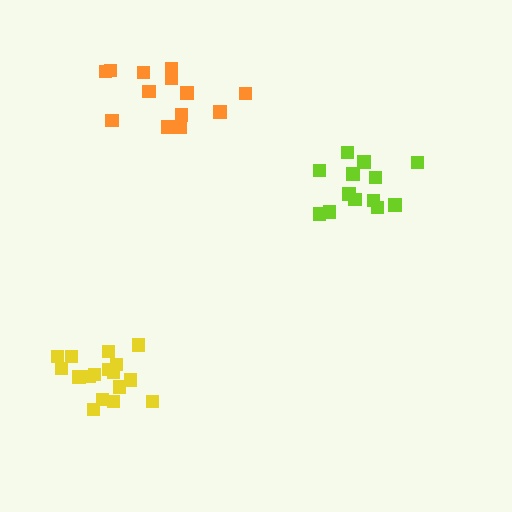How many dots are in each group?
Group 1: 13 dots, Group 2: 13 dots, Group 3: 17 dots (43 total).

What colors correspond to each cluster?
The clusters are colored: lime, orange, yellow.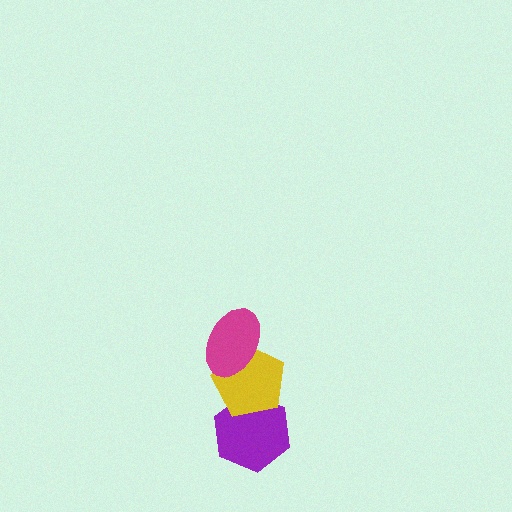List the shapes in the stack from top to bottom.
From top to bottom: the magenta ellipse, the yellow pentagon, the purple hexagon.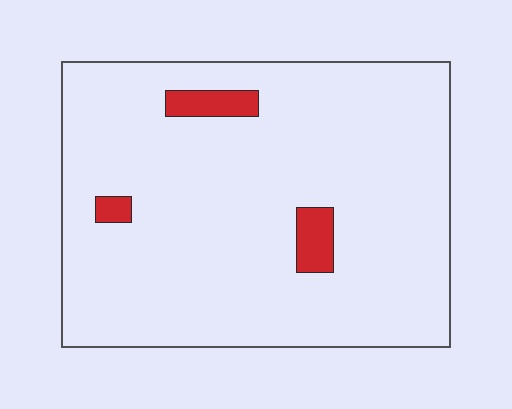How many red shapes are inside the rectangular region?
3.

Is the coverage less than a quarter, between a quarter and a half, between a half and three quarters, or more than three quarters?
Less than a quarter.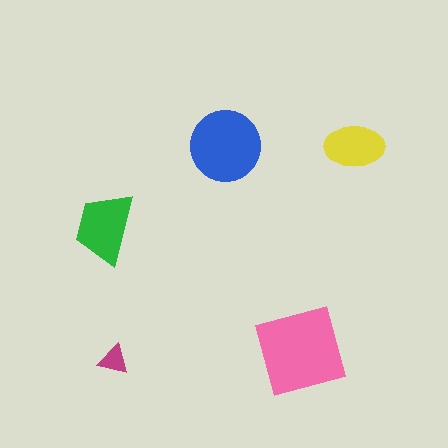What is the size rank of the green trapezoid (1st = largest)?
3rd.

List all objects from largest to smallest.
The pink square, the blue circle, the green trapezoid, the yellow ellipse, the magenta triangle.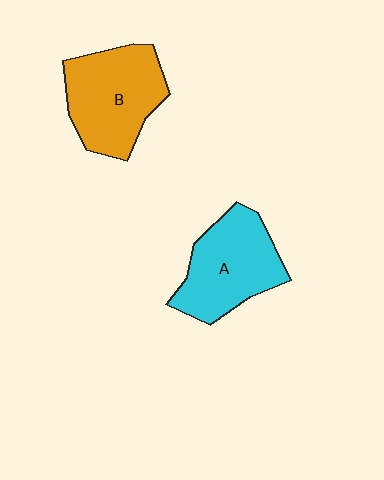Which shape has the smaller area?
Shape A (cyan).